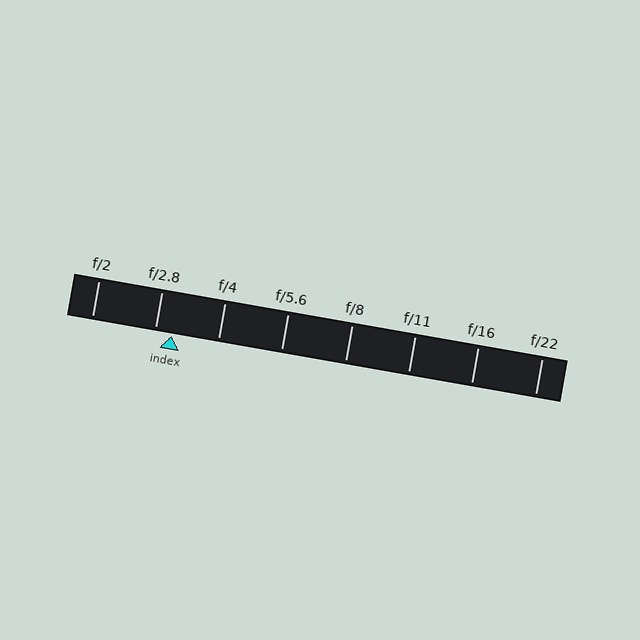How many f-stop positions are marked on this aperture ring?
There are 8 f-stop positions marked.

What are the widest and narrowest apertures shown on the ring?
The widest aperture shown is f/2 and the narrowest is f/22.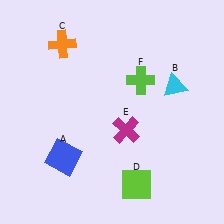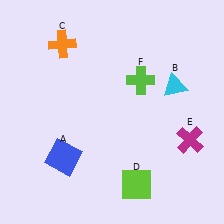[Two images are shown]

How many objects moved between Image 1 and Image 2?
1 object moved between the two images.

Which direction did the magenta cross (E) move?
The magenta cross (E) moved right.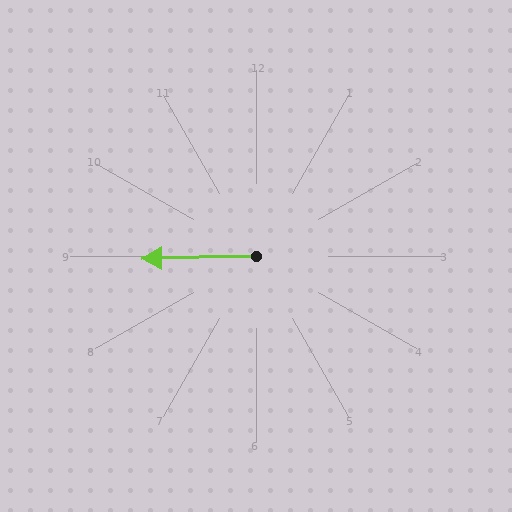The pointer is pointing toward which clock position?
Roughly 9 o'clock.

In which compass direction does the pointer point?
West.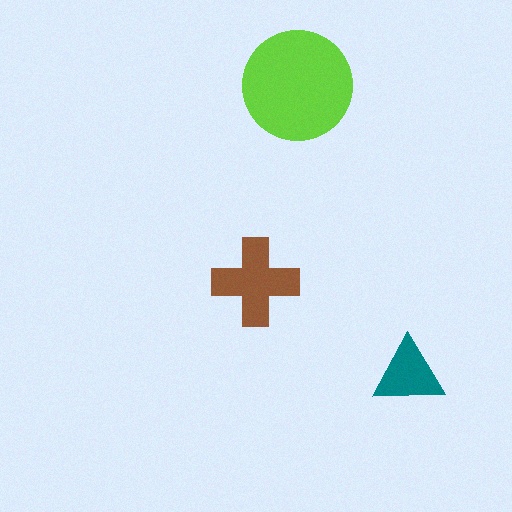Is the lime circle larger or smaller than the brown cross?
Larger.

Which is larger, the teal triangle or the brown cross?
The brown cross.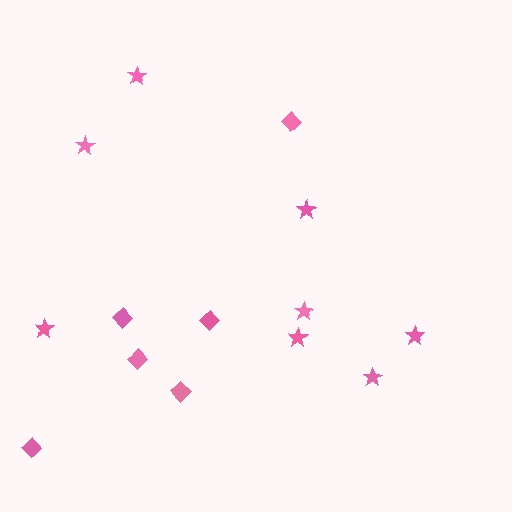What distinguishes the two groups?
There are 2 groups: one group of diamonds (6) and one group of stars (8).